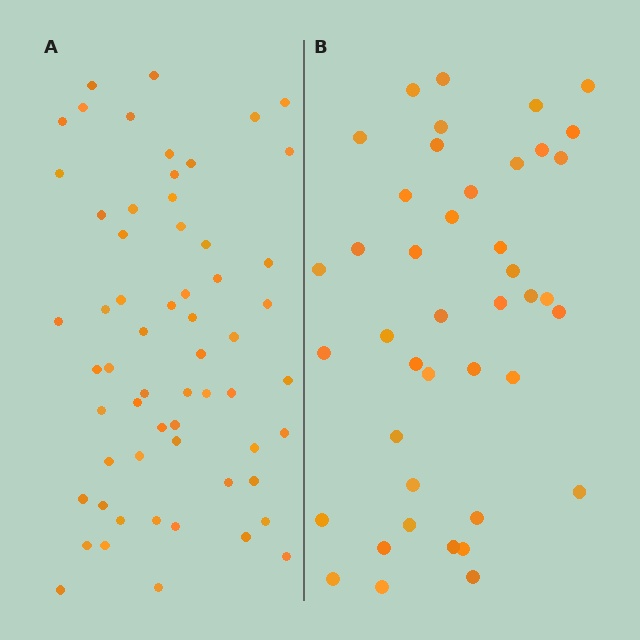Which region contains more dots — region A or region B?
Region A (the left region) has more dots.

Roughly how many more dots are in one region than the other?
Region A has approximately 20 more dots than region B.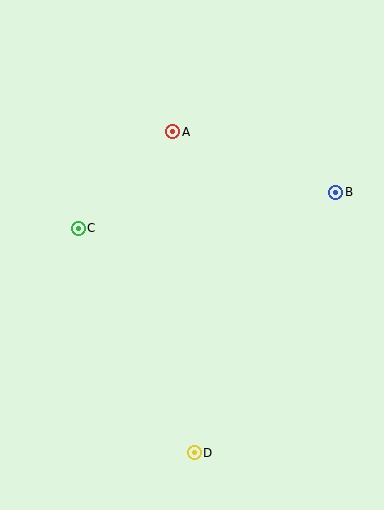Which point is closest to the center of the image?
Point C at (78, 228) is closest to the center.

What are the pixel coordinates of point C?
Point C is at (78, 228).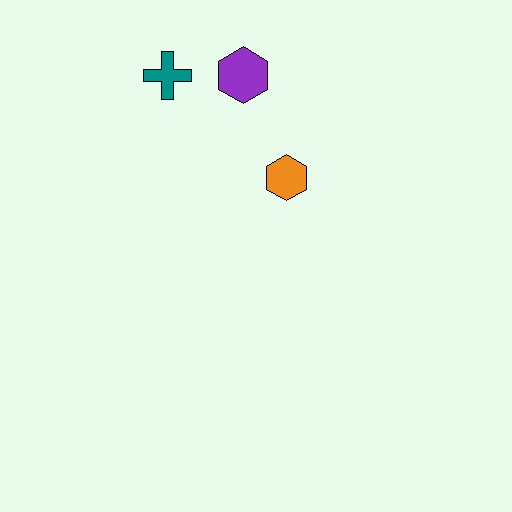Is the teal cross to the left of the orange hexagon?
Yes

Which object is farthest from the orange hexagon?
The teal cross is farthest from the orange hexagon.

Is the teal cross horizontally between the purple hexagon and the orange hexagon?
No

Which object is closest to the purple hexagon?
The teal cross is closest to the purple hexagon.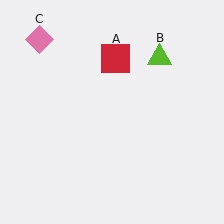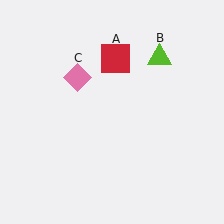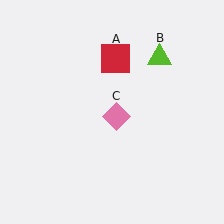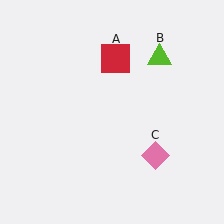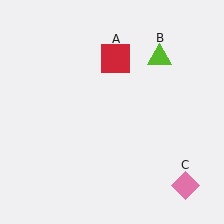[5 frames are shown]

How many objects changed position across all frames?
1 object changed position: pink diamond (object C).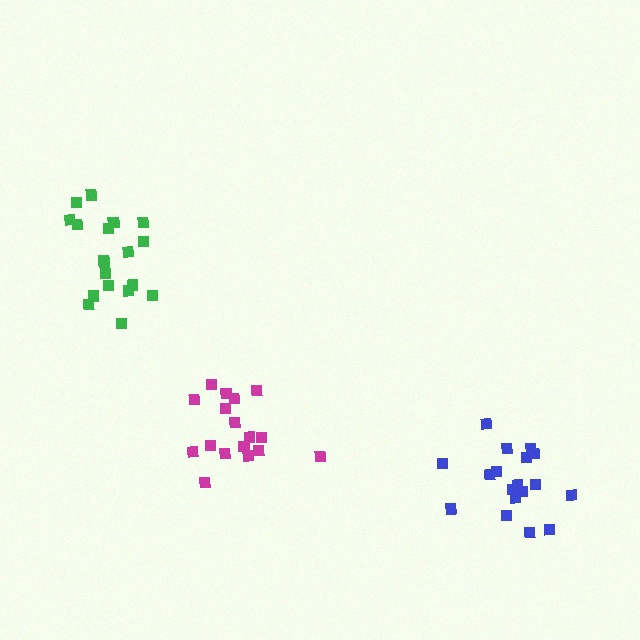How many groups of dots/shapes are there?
There are 3 groups.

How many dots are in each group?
Group 1: 18 dots, Group 2: 19 dots, Group 3: 17 dots (54 total).